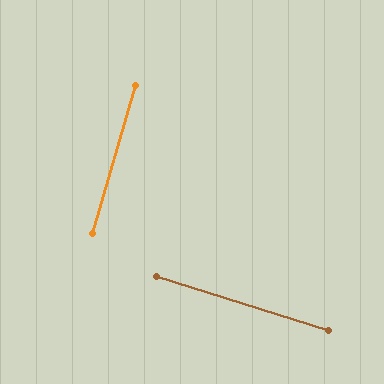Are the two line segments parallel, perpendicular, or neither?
Perpendicular — they meet at approximately 89°.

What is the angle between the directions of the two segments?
Approximately 89 degrees.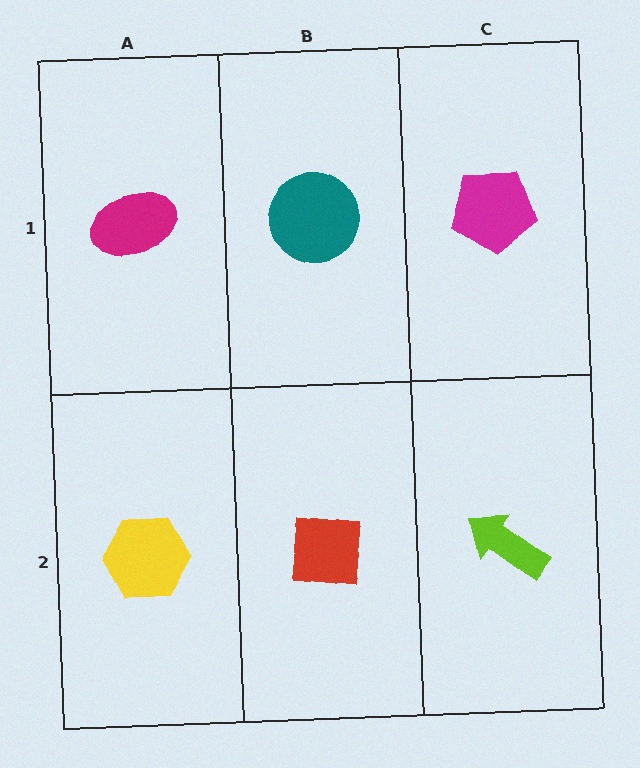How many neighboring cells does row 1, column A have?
2.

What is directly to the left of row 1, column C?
A teal circle.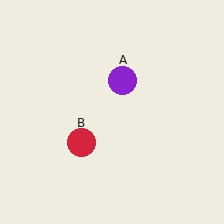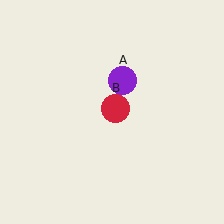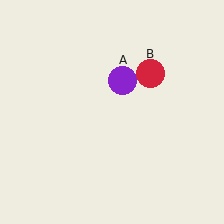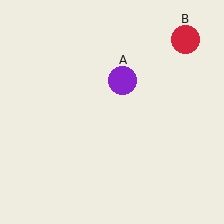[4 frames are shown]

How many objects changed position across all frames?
1 object changed position: red circle (object B).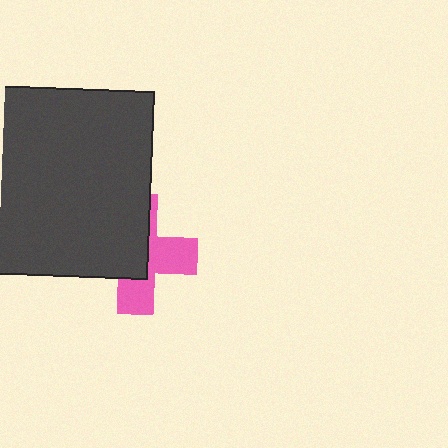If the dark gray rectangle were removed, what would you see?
You would see the complete pink cross.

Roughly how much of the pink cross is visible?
About half of it is visible (roughly 46%).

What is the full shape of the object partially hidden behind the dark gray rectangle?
The partially hidden object is a pink cross.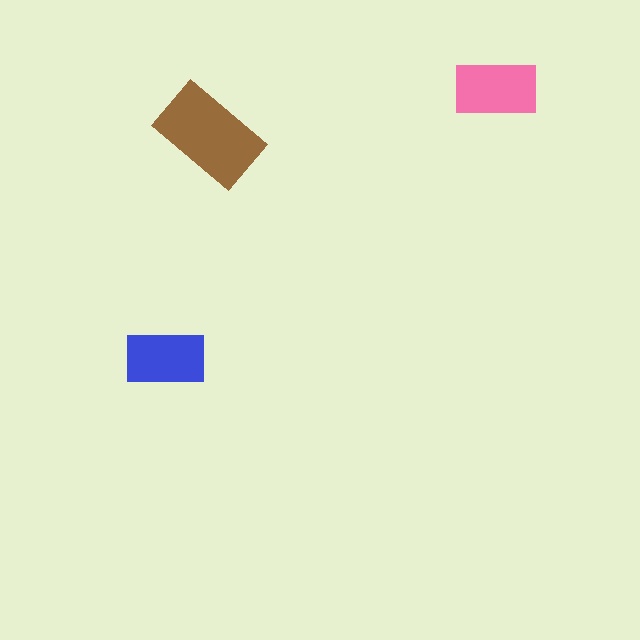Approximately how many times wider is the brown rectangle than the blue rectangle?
About 1.5 times wider.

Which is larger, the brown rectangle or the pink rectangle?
The brown one.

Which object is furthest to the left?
The blue rectangle is leftmost.